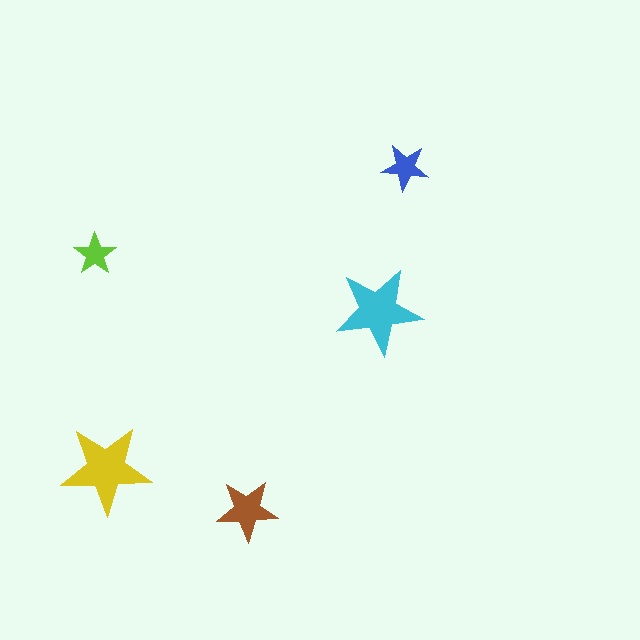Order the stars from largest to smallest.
the yellow one, the cyan one, the brown one, the blue one, the lime one.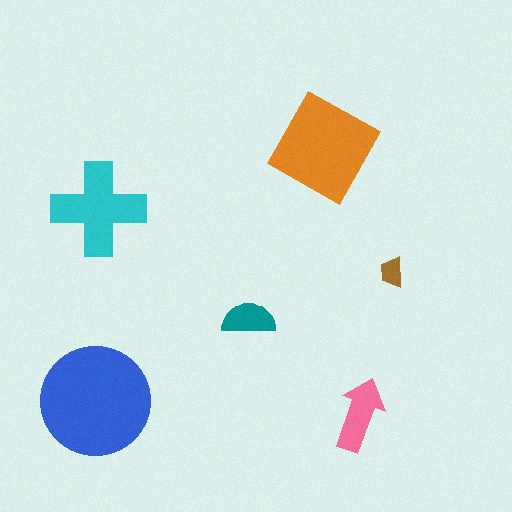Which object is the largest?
The blue circle.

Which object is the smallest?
The brown trapezoid.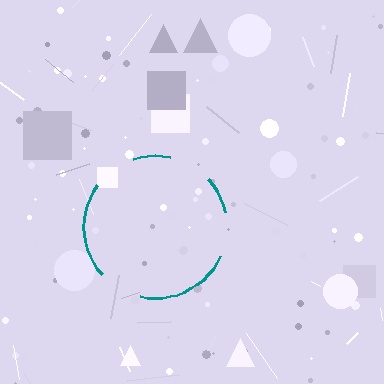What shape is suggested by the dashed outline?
The dashed outline suggests a circle.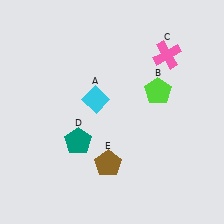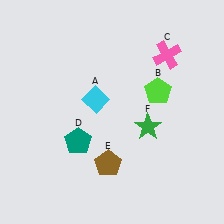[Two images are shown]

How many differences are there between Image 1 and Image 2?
There is 1 difference between the two images.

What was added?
A green star (F) was added in Image 2.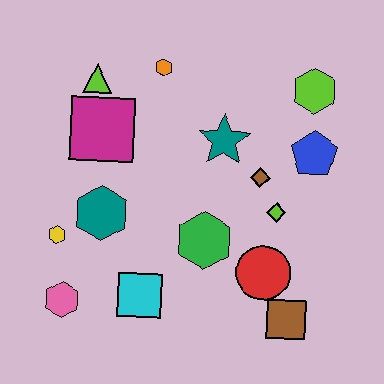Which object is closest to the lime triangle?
The magenta square is closest to the lime triangle.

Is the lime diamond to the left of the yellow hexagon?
No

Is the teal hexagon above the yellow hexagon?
Yes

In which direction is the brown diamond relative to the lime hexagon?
The brown diamond is below the lime hexagon.